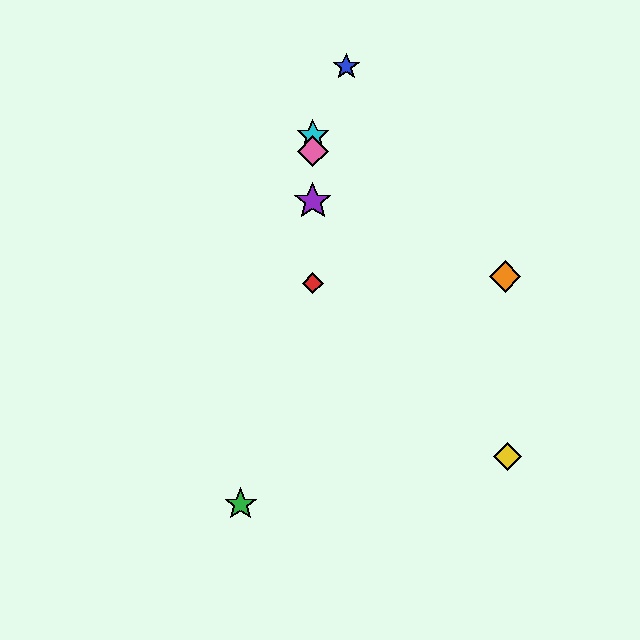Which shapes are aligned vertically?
The red diamond, the purple star, the cyan star, the pink diamond are aligned vertically.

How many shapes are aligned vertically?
4 shapes (the red diamond, the purple star, the cyan star, the pink diamond) are aligned vertically.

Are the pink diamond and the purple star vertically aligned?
Yes, both are at x≈313.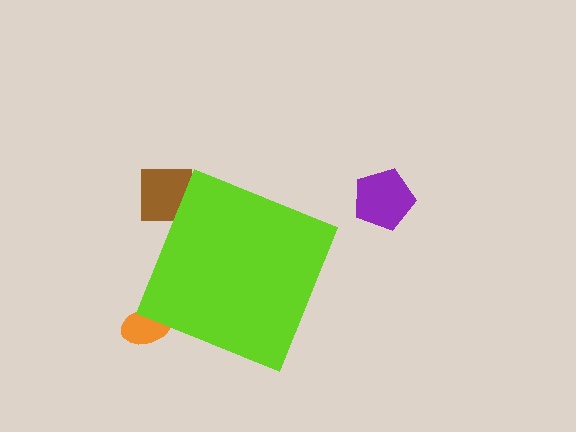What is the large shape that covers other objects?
A lime diamond.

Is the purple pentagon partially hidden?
No, the purple pentagon is fully visible.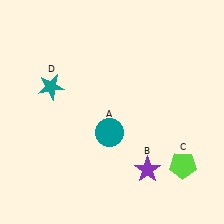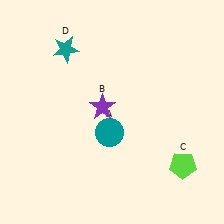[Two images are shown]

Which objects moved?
The objects that moved are: the purple star (B), the teal star (D).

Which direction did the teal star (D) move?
The teal star (D) moved up.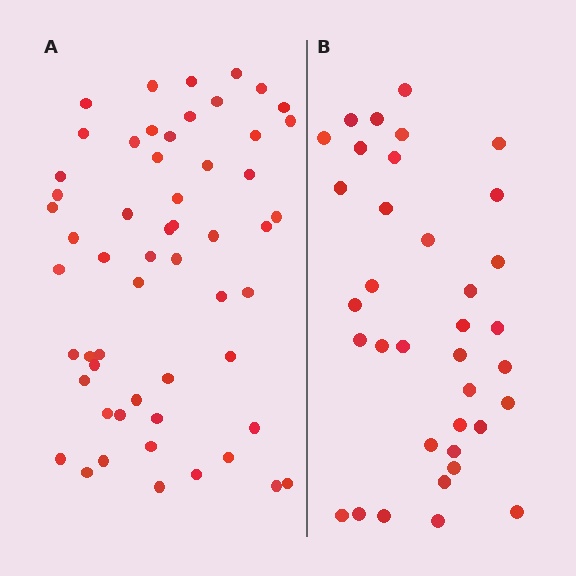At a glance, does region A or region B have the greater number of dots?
Region A (the left region) has more dots.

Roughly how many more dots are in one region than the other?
Region A has approximately 20 more dots than region B.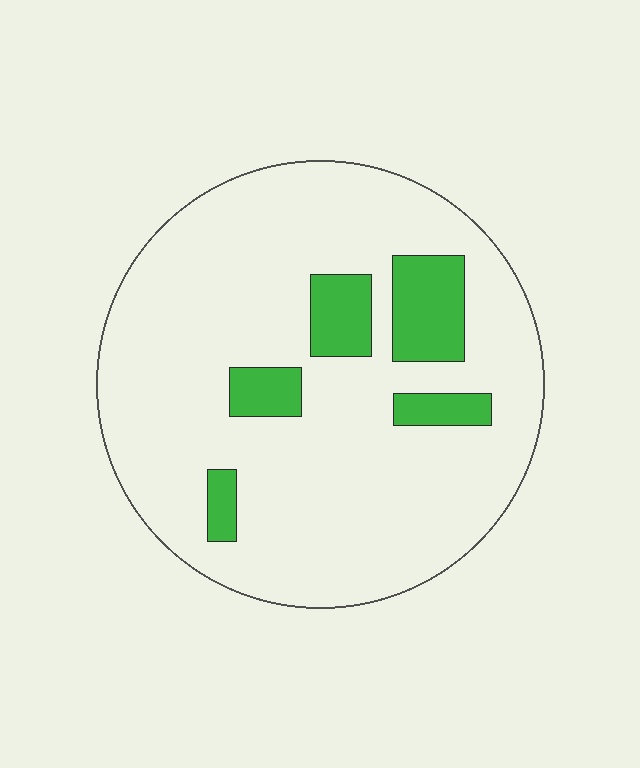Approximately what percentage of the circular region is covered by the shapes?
Approximately 15%.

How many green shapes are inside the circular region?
5.